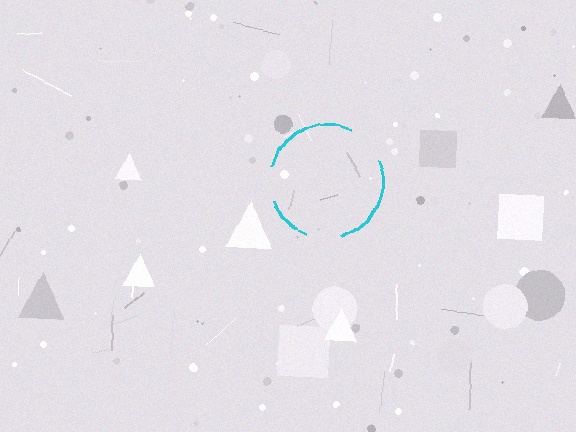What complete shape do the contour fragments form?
The contour fragments form a circle.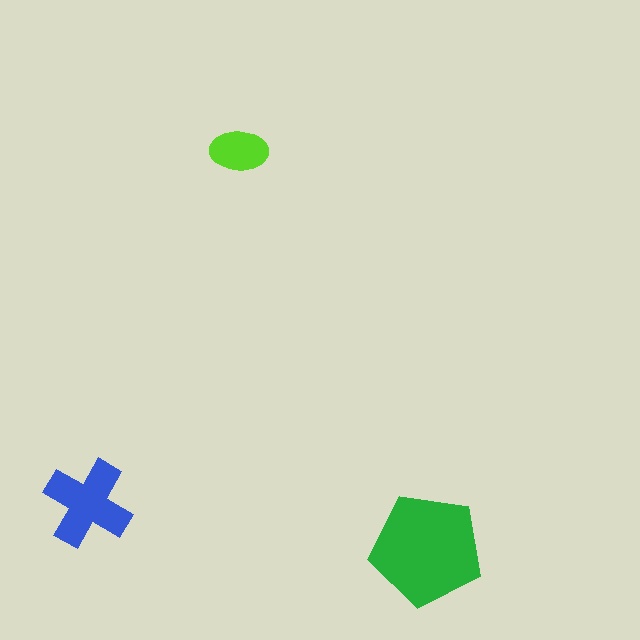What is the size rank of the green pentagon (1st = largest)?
1st.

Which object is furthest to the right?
The green pentagon is rightmost.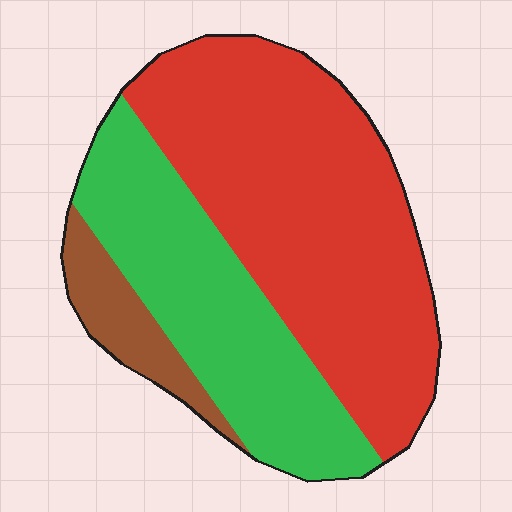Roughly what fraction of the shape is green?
Green covers roughly 35% of the shape.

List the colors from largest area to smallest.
From largest to smallest: red, green, brown.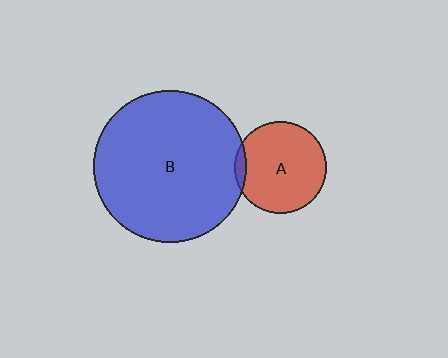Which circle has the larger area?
Circle B (blue).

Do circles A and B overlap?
Yes.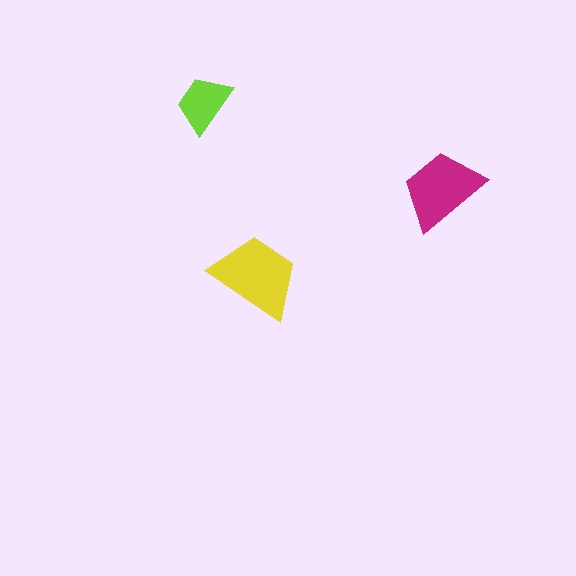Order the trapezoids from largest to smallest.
the yellow one, the magenta one, the lime one.